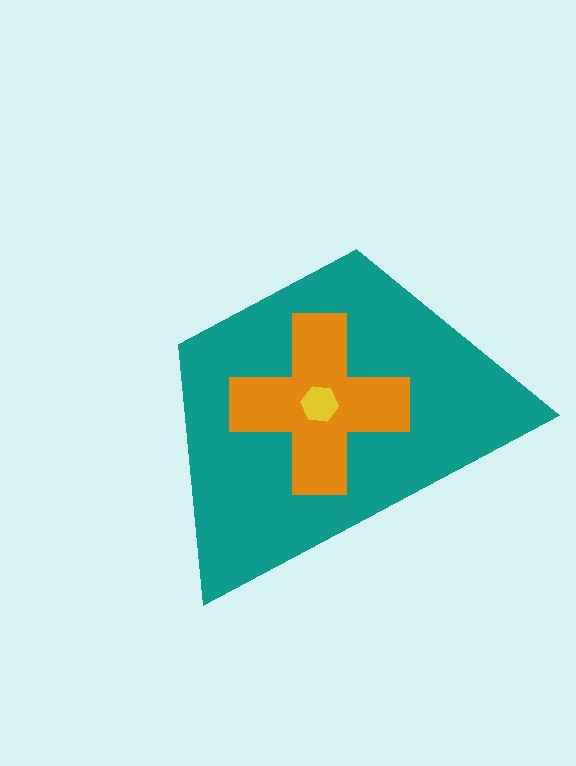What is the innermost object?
The yellow hexagon.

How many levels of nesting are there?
3.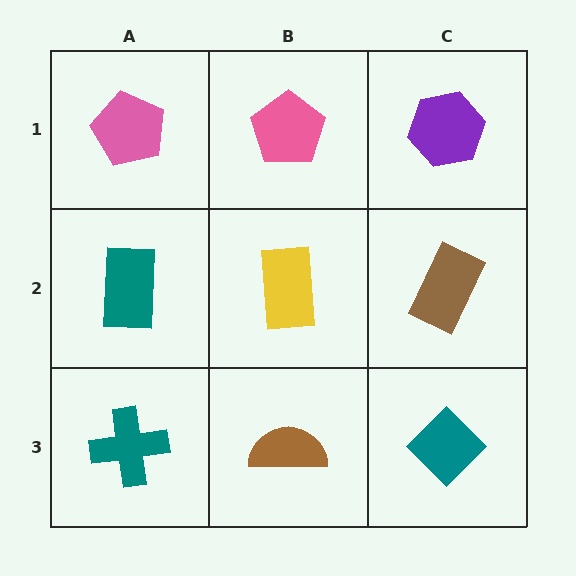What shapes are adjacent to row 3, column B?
A yellow rectangle (row 2, column B), a teal cross (row 3, column A), a teal diamond (row 3, column C).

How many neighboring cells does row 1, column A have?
2.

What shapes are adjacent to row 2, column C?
A purple hexagon (row 1, column C), a teal diamond (row 3, column C), a yellow rectangle (row 2, column B).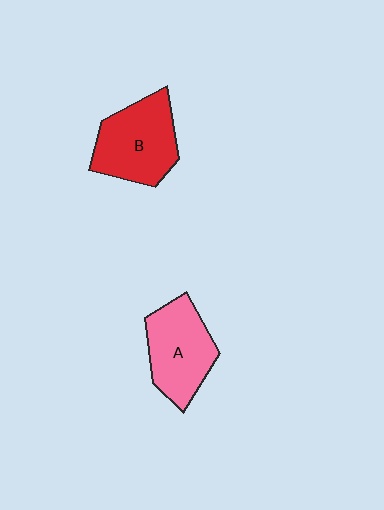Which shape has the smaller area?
Shape A (pink).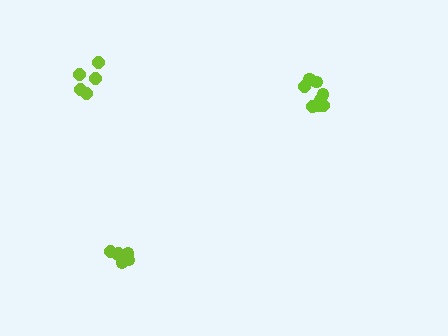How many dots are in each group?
Group 1: 6 dots, Group 2: 8 dots, Group 3: 5 dots (19 total).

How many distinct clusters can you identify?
There are 3 distinct clusters.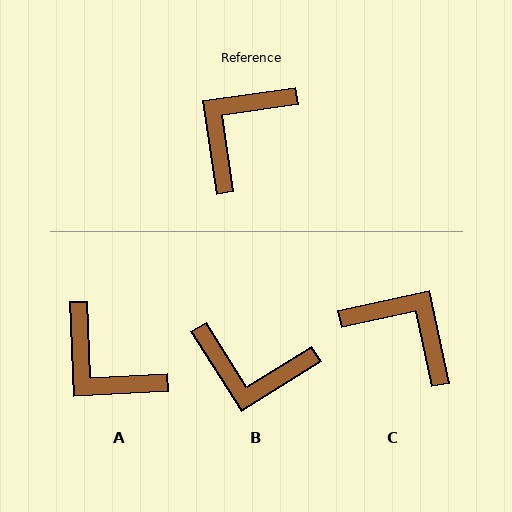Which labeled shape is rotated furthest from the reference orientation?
B, about 114 degrees away.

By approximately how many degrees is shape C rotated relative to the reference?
Approximately 86 degrees clockwise.